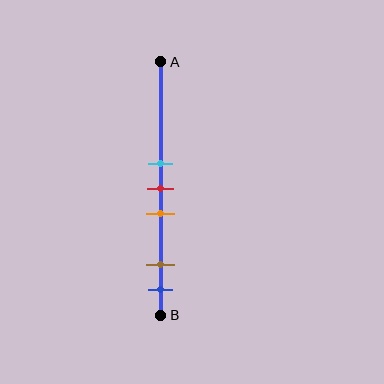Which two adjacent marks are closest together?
The cyan and red marks are the closest adjacent pair.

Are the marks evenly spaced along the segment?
No, the marks are not evenly spaced.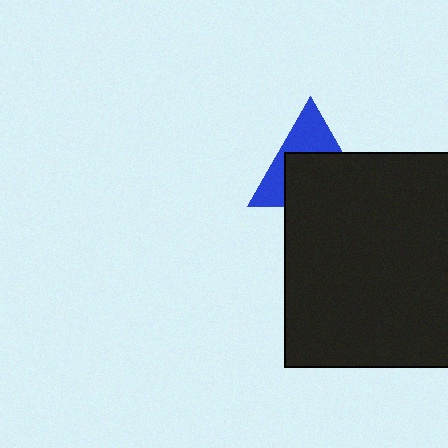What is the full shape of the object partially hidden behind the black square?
The partially hidden object is a blue triangle.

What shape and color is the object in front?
The object in front is a black square.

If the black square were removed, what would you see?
You would see the complete blue triangle.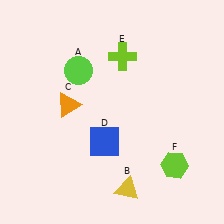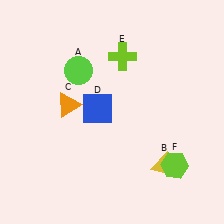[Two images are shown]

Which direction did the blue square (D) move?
The blue square (D) moved up.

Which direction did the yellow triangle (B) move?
The yellow triangle (B) moved right.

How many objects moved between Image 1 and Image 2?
2 objects moved between the two images.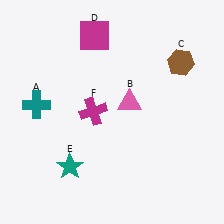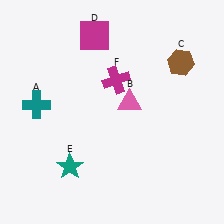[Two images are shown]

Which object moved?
The magenta cross (F) moved up.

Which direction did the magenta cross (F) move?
The magenta cross (F) moved up.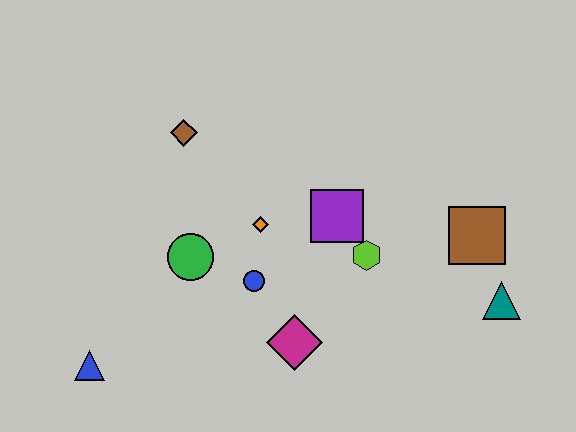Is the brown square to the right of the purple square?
Yes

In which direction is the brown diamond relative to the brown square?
The brown diamond is to the left of the brown square.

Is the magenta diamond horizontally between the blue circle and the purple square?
Yes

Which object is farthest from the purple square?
The blue triangle is farthest from the purple square.